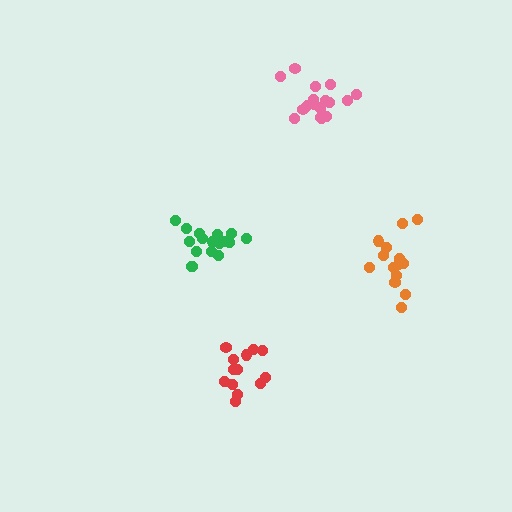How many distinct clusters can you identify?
There are 4 distinct clusters.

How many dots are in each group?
Group 1: 14 dots, Group 2: 17 dots, Group 3: 13 dots, Group 4: 18 dots (62 total).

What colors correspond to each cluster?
The clusters are colored: orange, pink, red, green.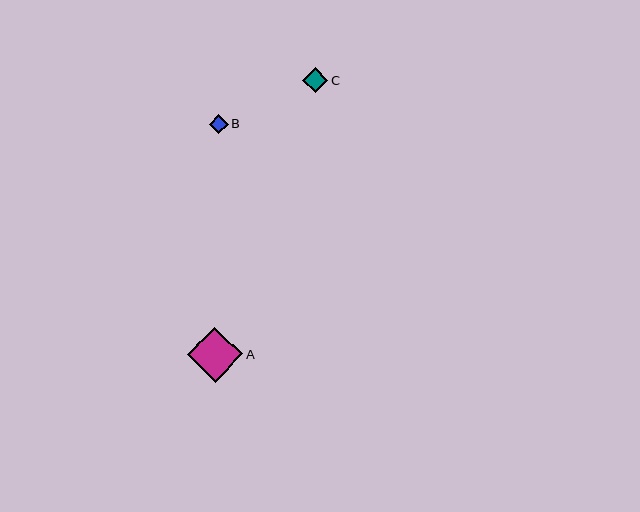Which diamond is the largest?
Diamond A is the largest with a size of approximately 55 pixels.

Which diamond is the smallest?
Diamond B is the smallest with a size of approximately 19 pixels.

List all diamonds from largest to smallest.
From largest to smallest: A, C, B.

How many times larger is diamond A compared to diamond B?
Diamond A is approximately 2.9 times the size of diamond B.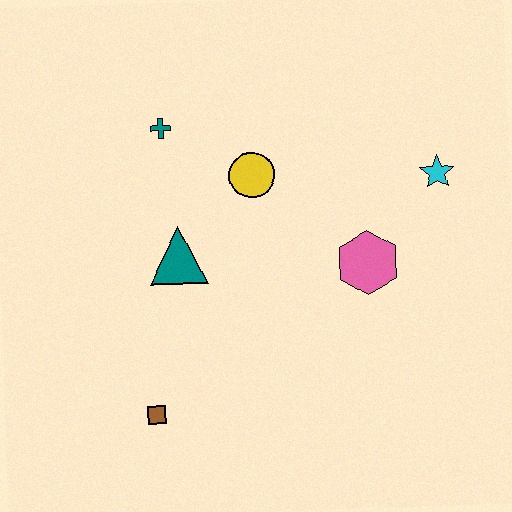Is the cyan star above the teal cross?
No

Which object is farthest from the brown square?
The cyan star is farthest from the brown square.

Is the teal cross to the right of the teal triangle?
No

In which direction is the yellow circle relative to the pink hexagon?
The yellow circle is to the left of the pink hexagon.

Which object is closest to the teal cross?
The yellow circle is closest to the teal cross.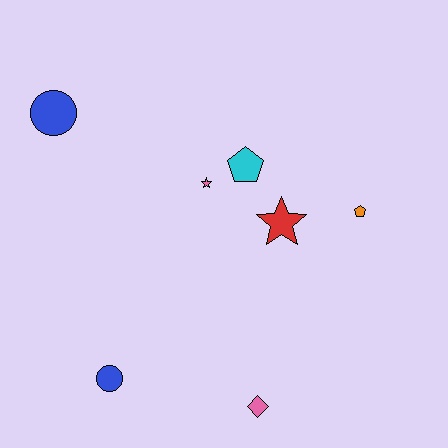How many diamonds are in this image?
There is 1 diamond.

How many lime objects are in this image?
There are no lime objects.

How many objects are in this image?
There are 7 objects.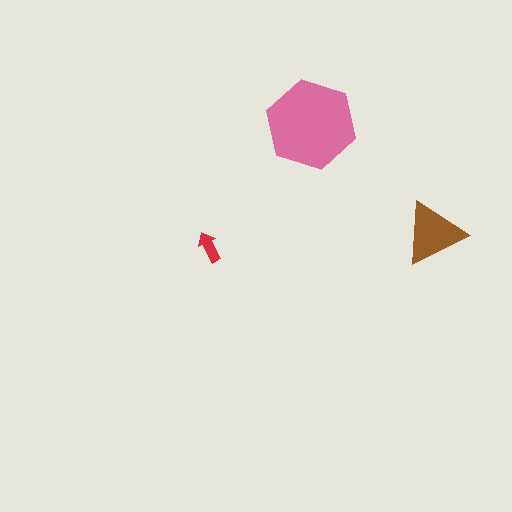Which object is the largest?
The pink hexagon.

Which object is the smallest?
The red arrow.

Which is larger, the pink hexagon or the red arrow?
The pink hexagon.